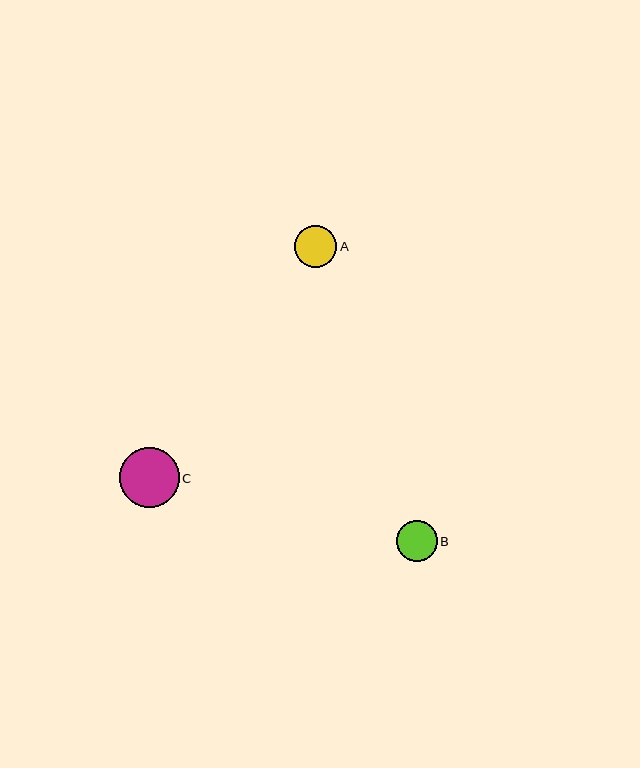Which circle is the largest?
Circle C is the largest with a size of approximately 60 pixels.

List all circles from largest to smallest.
From largest to smallest: C, A, B.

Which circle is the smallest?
Circle B is the smallest with a size of approximately 41 pixels.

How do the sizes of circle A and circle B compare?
Circle A and circle B are approximately the same size.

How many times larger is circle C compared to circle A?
Circle C is approximately 1.4 times the size of circle A.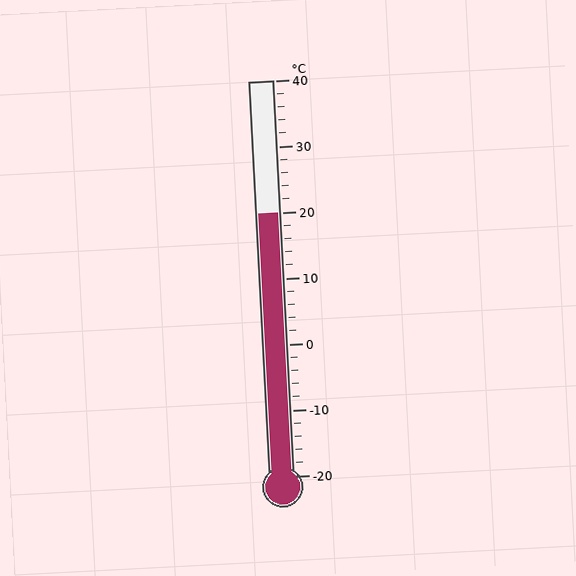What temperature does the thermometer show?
The thermometer shows approximately 20°C.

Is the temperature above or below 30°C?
The temperature is below 30°C.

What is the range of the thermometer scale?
The thermometer scale ranges from -20°C to 40°C.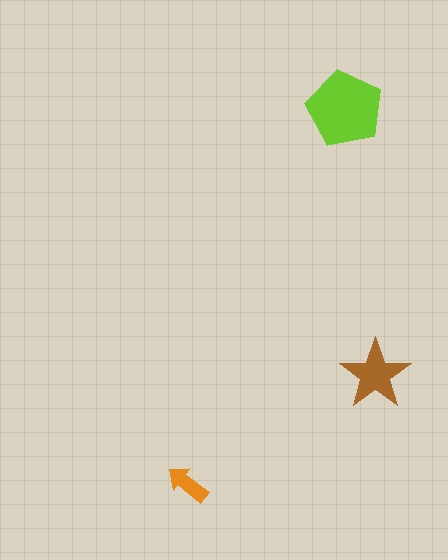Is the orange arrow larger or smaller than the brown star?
Smaller.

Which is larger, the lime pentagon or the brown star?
The lime pentagon.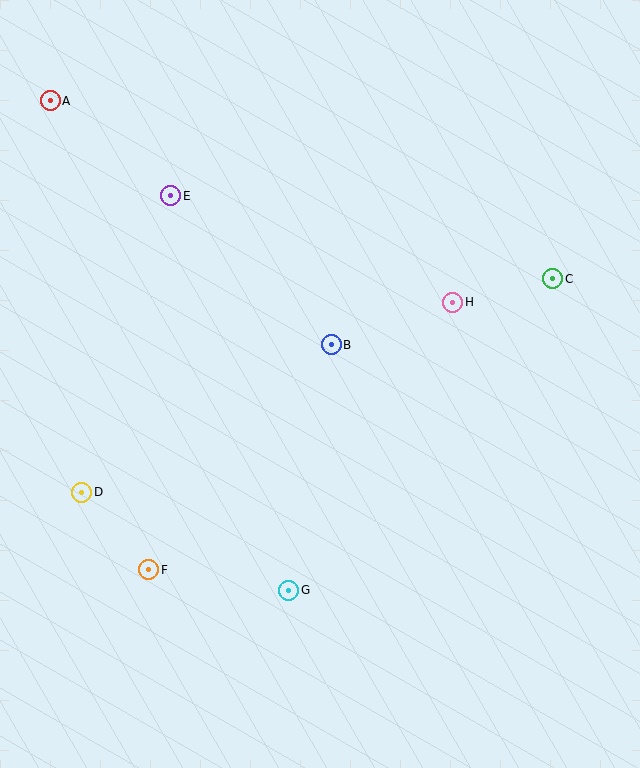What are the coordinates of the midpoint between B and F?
The midpoint between B and F is at (240, 457).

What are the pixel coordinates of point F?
Point F is at (149, 570).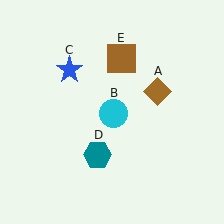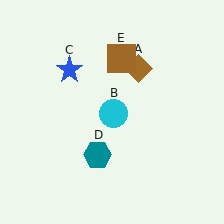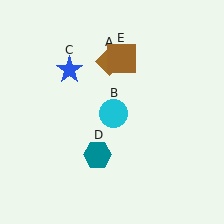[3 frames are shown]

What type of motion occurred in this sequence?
The brown diamond (object A) rotated counterclockwise around the center of the scene.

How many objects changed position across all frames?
1 object changed position: brown diamond (object A).